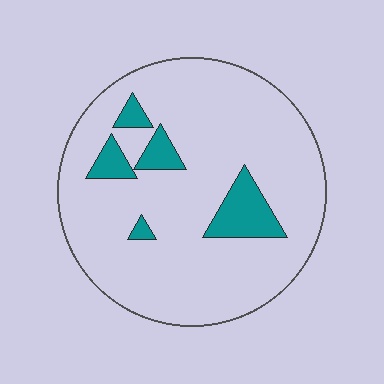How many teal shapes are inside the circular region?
5.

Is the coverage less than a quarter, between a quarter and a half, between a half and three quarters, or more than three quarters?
Less than a quarter.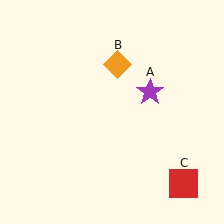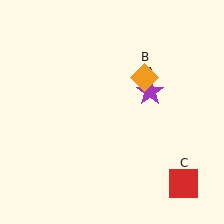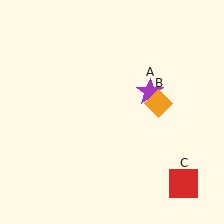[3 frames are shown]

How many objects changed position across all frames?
1 object changed position: orange diamond (object B).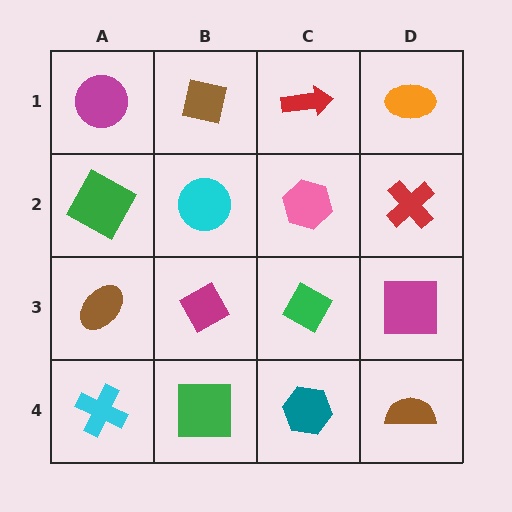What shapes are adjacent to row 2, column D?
An orange ellipse (row 1, column D), a magenta square (row 3, column D), a pink hexagon (row 2, column C).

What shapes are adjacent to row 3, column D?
A red cross (row 2, column D), a brown semicircle (row 4, column D), a green diamond (row 3, column C).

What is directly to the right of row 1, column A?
A brown square.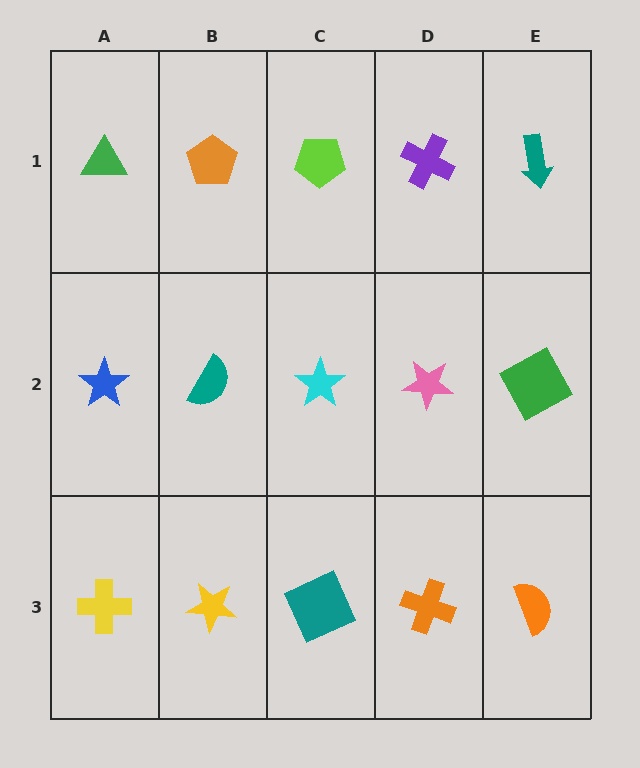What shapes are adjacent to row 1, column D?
A pink star (row 2, column D), a lime pentagon (row 1, column C), a teal arrow (row 1, column E).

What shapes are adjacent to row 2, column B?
An orange pentagon (row 1, column B), a yellow star (row 3, column B), a blue star (row 2, column A), a cyan star (row 2, column C).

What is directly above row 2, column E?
A teal arrow.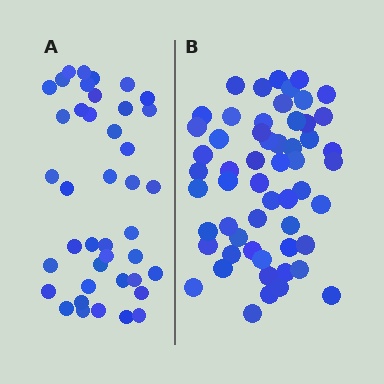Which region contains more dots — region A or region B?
Region B (the right region) has more dots.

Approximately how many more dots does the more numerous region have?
Region B has approximately 15 more dots than region A.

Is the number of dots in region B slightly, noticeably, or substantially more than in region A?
Region B has noticeably more, but not dramatically so. The ratio is roughly 1.4 to 1.